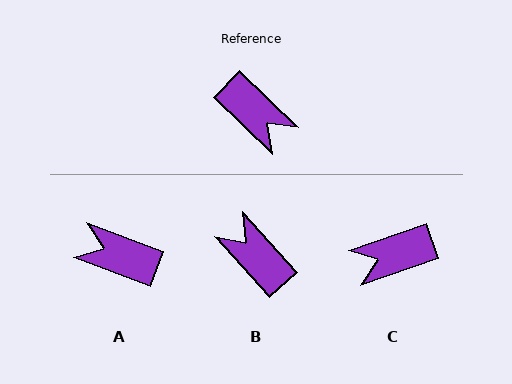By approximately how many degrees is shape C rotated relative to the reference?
Approximately 117 degrees clockwise.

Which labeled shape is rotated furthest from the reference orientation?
B, about 176 degrees away.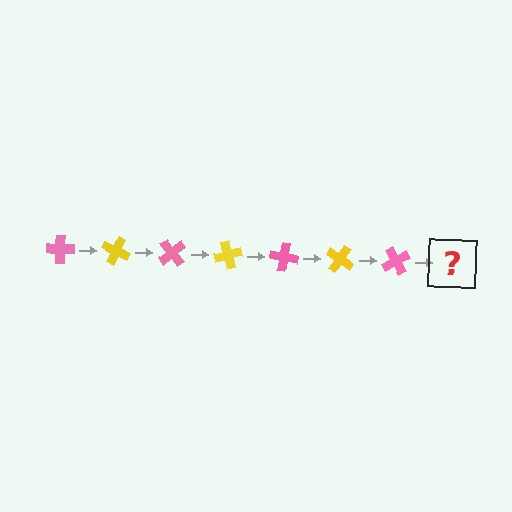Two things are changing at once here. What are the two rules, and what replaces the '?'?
The two rules are that it rotates 25 degrees each step and the color cycles through pink and yellow. The '?' should be a yellow cross, rotated 175 degrees from the start.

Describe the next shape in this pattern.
It should be a yellow cross, rotated 175 degrees from the start.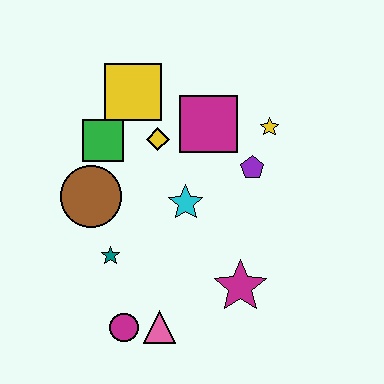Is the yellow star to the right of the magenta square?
Yes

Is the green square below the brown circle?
No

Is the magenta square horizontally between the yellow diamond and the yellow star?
Yes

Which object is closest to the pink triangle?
The magenta circle is closest to the pink triangle.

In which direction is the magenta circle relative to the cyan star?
The magenta circle is below the cyan star.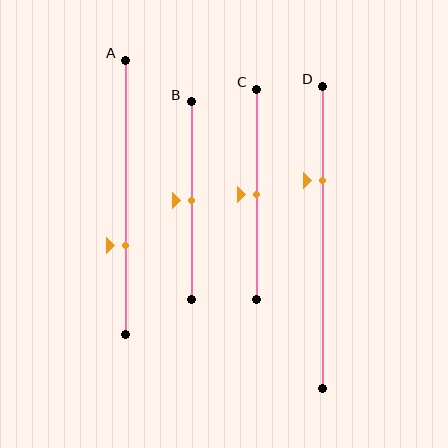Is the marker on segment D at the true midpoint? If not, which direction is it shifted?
No, the marker on segment D is shifted upward by about 19% of the segment length.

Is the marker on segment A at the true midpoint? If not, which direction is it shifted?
No, the marker on segment A is shifted downward by about 18% of the segment length.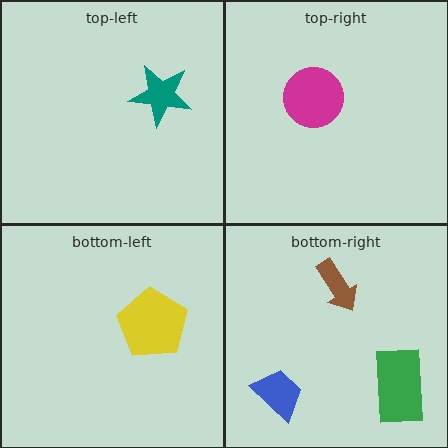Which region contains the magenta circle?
The top-right region.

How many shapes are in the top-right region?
1.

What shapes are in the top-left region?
The teal star.